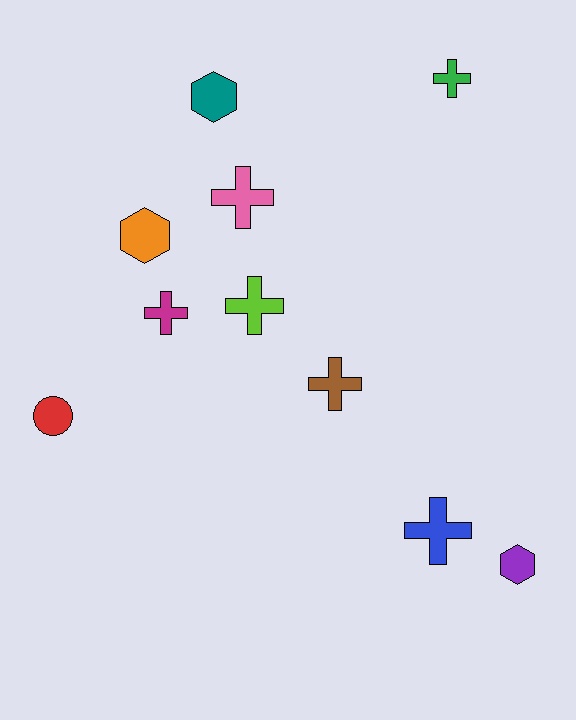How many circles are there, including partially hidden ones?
There is 1 circle.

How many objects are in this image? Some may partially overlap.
There are 10 objects.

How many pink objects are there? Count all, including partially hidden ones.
There is 1 pink object.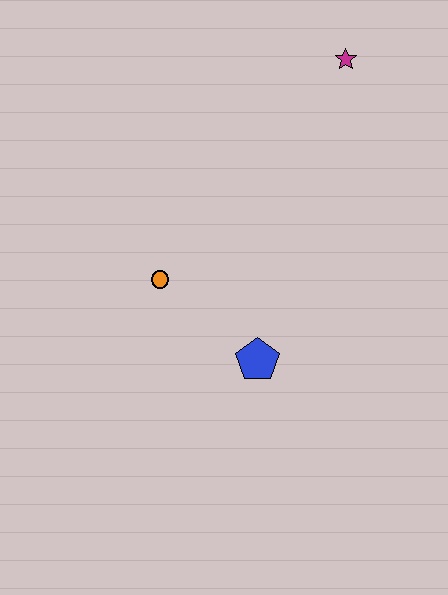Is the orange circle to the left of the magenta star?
Yes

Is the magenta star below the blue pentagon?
No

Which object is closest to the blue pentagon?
The orange circle is closest to the blue pentagon.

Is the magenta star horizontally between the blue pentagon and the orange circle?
No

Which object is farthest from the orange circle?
The magenta star is farthest from the orange circle.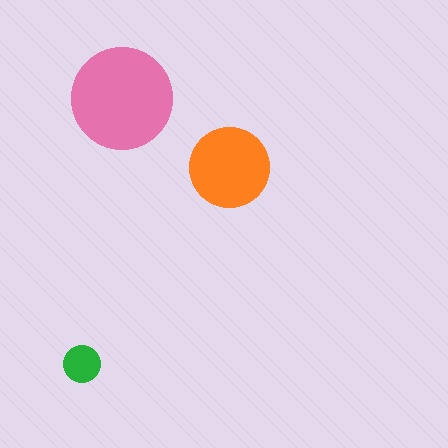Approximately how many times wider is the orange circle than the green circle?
About 2 times wider.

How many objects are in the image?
There are 3 objects in the image.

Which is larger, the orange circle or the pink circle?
The pink one.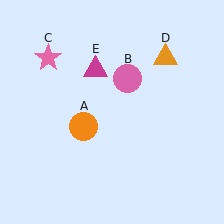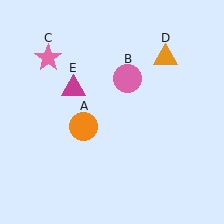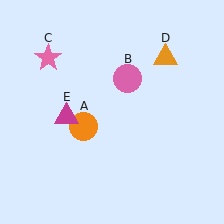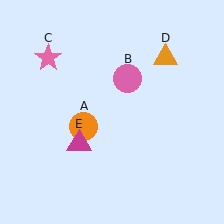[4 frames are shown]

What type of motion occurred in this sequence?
The magenta triangle (object E) rotated counterclockwise around the center of the scene.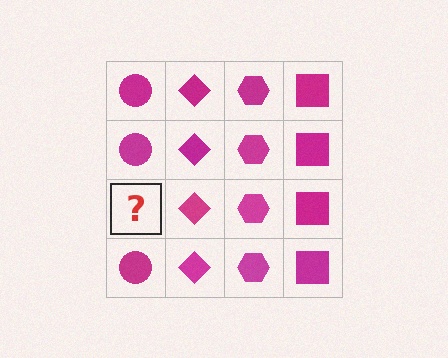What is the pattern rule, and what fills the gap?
The rule is that each column has a consistent shape. The gap should be filled with a magenta circle.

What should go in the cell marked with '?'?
The missing cell should contain a magenta circle.